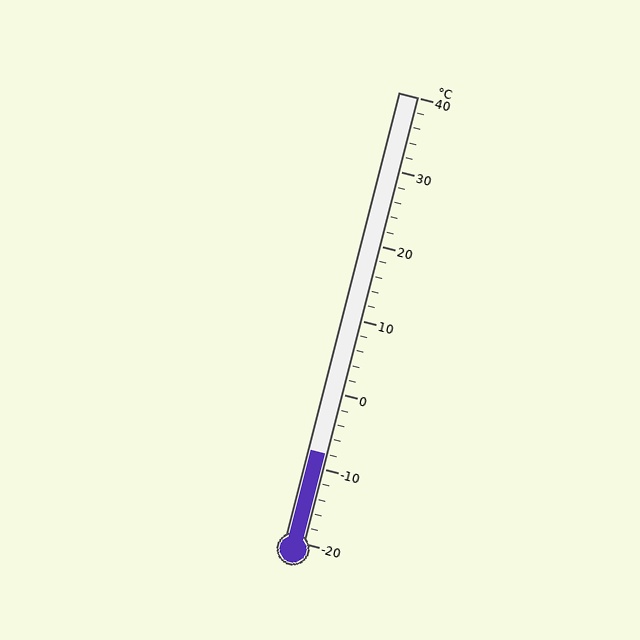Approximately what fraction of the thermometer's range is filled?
The thermometer is filled to approximately 20% of its range.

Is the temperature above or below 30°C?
The temperature is below 30°C.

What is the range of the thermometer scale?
The thermometer scale ranges from -20°C to 40°C.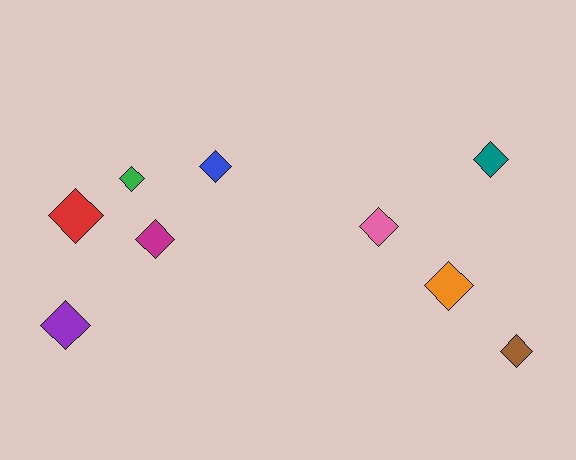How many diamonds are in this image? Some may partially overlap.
There are 9 diamonds.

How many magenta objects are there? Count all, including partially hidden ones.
There is 1 magenta object.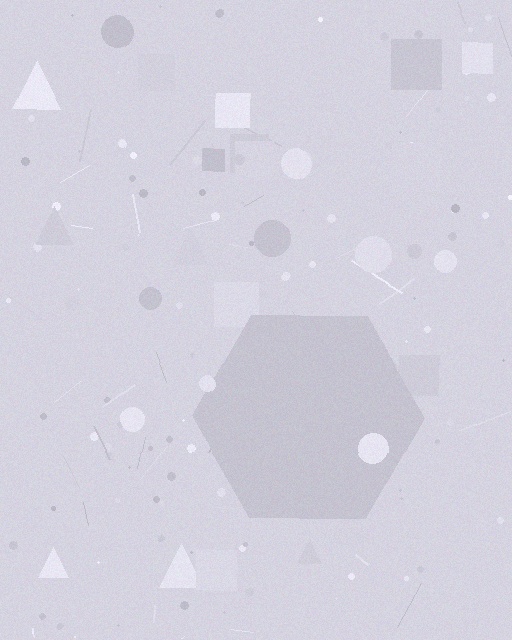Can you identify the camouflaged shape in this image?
The camouflaged shape is a hexagon.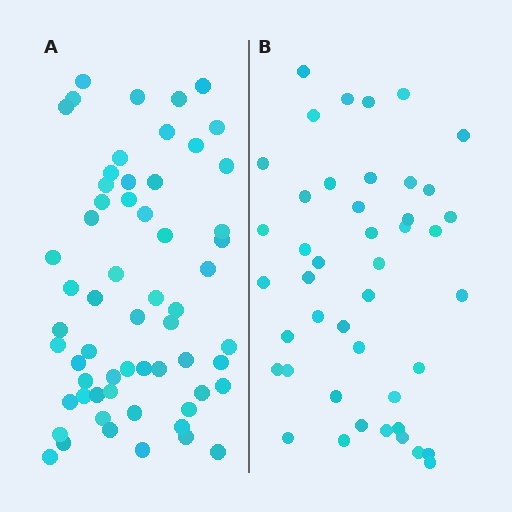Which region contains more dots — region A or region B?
Region A (the left region) has more dots.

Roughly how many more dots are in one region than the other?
Region A has approximately 15 more dots than region B.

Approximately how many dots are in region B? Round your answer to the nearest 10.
About 40 dots. (The exact count is 44, which rounds to 40.)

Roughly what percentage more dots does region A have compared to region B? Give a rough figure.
About 35% more.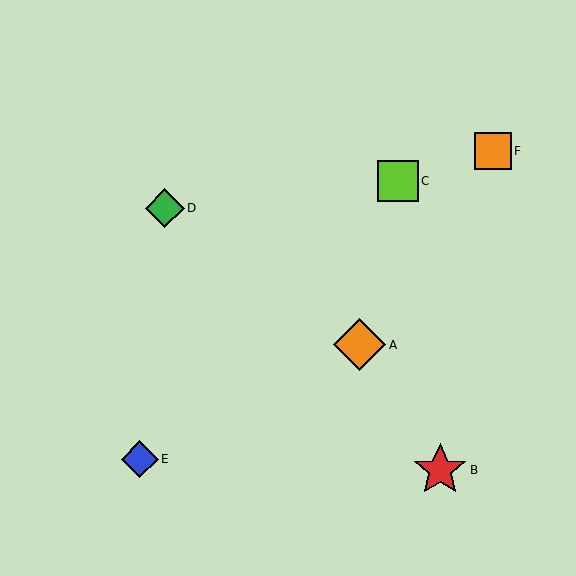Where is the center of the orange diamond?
The center of the orange diamond is at (360, 345).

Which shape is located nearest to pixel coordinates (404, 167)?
The lime square (labeled C) at (398, 181) is nearest to that location.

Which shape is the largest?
The red star (labeled B) is the largest.